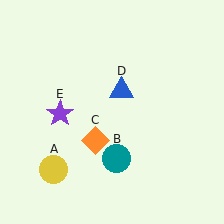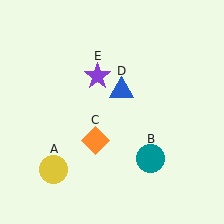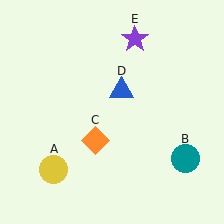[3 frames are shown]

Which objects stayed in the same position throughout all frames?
Yellow circle (object A) and orange diamond (object C) and blue triangle (object D) remained stationary.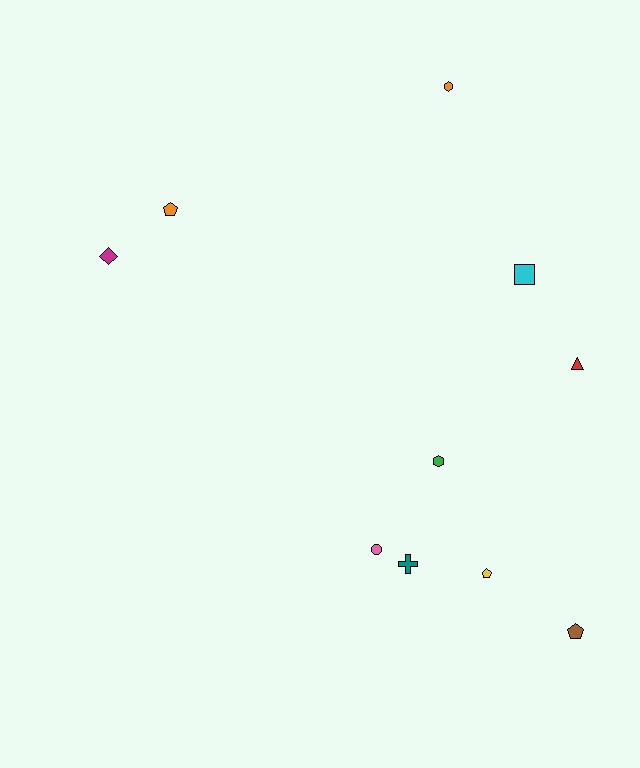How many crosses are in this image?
There is 1 cross.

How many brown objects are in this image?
There is 1 brown object.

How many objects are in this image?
There are 10 objects.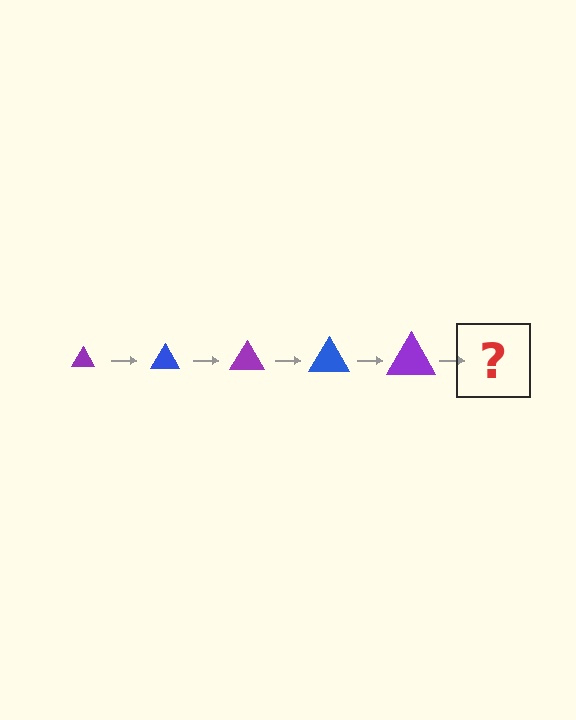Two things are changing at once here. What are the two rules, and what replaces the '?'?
The two rules are that the triangle grows larger each step and the color cycles through purple and blue. The '?' should be a blue triangle, larger than the previous one.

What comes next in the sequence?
The next element should be a blue triangle, larger than the previous one.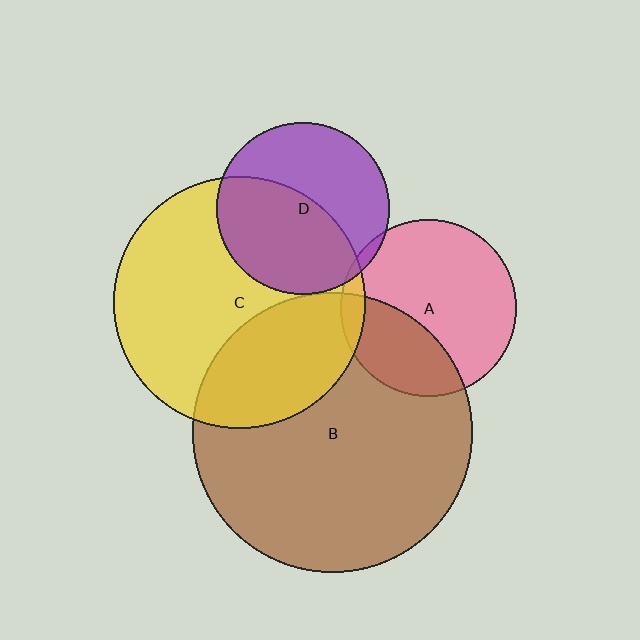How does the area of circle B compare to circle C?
Approximately 1.2 times.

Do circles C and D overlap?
Yes.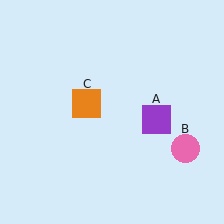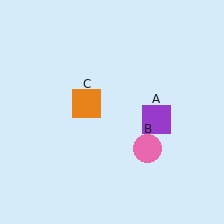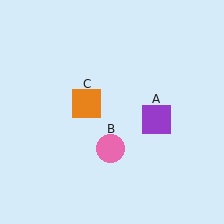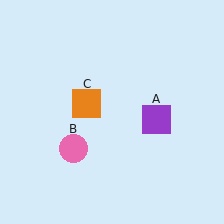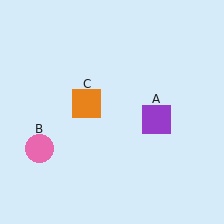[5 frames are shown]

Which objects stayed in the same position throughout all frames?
Purple square (object A) and orange square (object C) remained stationary.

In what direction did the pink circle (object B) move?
The pink circle (object B) moved left.